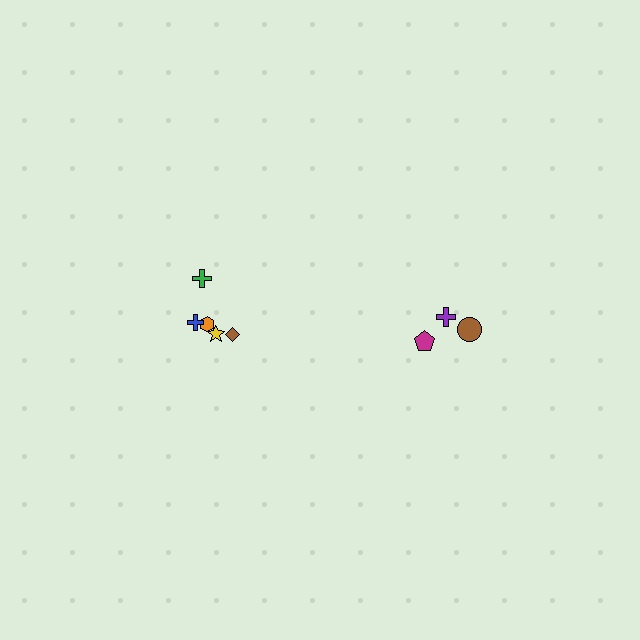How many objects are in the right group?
There are 3 objects.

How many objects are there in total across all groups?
There are 8 objects.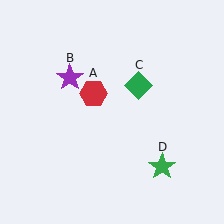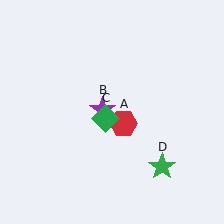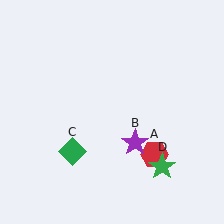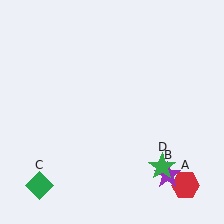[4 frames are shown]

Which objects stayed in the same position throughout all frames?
Green star (object D) remained stationary.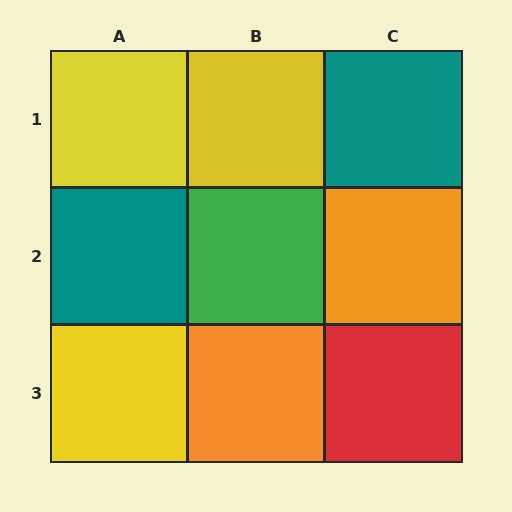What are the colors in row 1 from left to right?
Yellow, yellow, teal.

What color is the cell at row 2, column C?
Orange.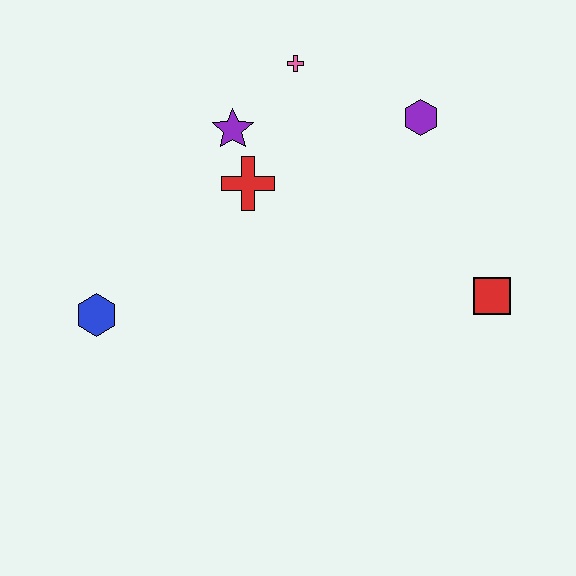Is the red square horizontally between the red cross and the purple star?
No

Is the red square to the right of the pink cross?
Yes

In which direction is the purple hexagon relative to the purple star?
The purple hexagon is to the right of the purple star.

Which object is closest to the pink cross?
The purple star is closest to the pink cross.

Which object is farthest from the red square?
The blue hexagon is farthest from the red square.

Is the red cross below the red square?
No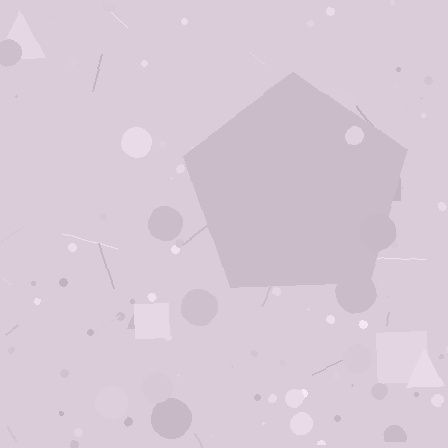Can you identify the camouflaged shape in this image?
The camouflaged shape is a pentagon.